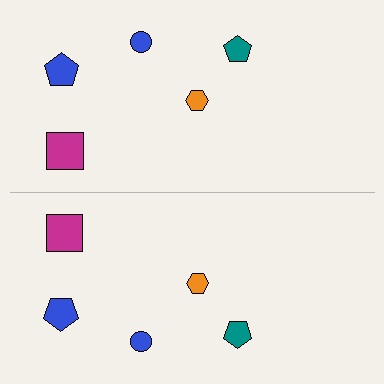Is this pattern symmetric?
Yes, this pattern has bilateral (reflection) symmetry.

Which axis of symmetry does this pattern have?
The pattern has a horizontal axis of symmetry running through the center of the image.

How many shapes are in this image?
There are 10 shapes in this image.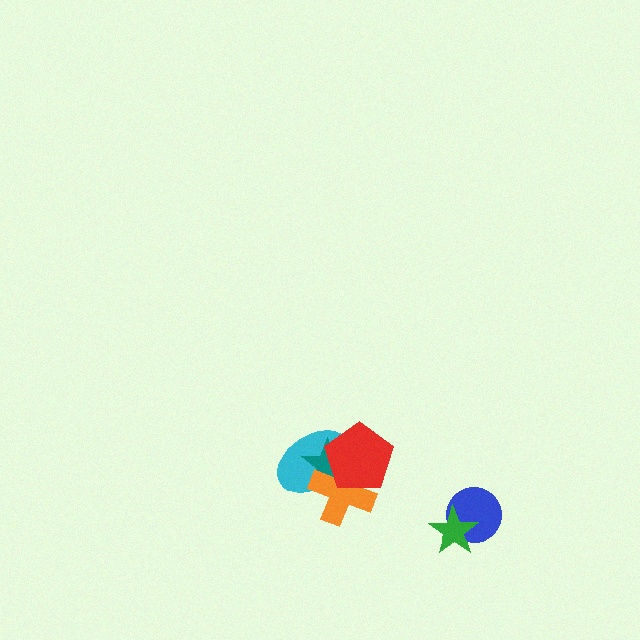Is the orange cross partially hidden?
Yes, it is partially covered by another shape.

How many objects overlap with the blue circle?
1 object overlaps with the blue circle.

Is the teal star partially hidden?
Yes, it is partially covered by another shape.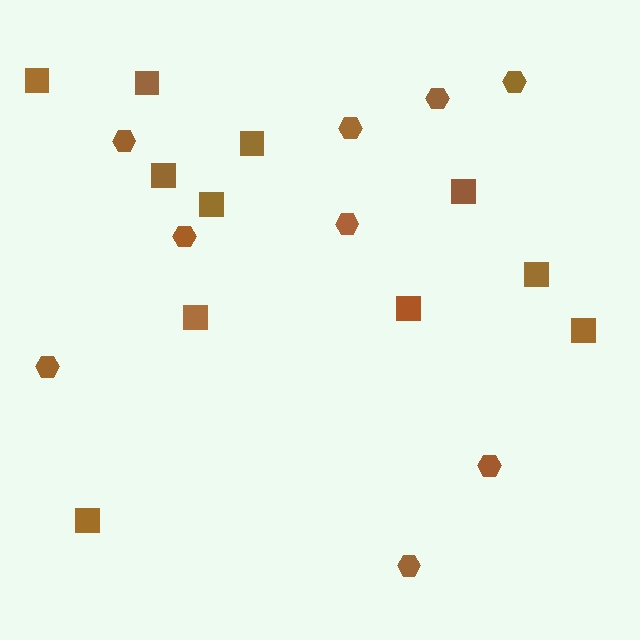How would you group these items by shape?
There are 2 groups: one group of hexagons (9) and one group of squares (11).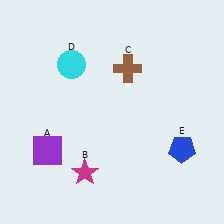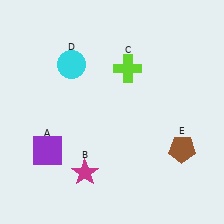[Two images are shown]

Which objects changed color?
C changed from brown to lime. E changed from blue to brown.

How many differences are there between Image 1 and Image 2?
There are 2 differences between the two images.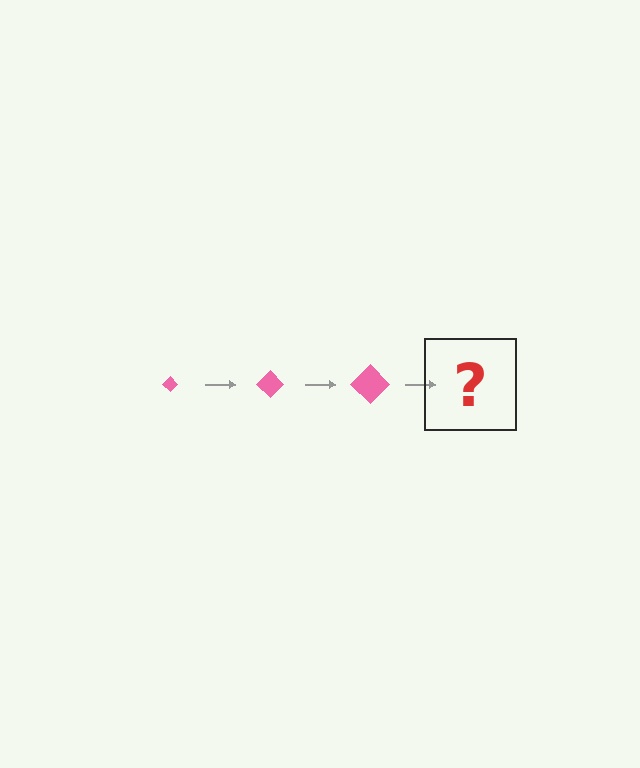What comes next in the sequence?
The next element should be a pink diamond, larger than the previous one.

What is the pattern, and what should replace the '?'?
The pattern is that the diamond gets progressively larger each step. The '?' should be a pink diamond, larger than the previous one.